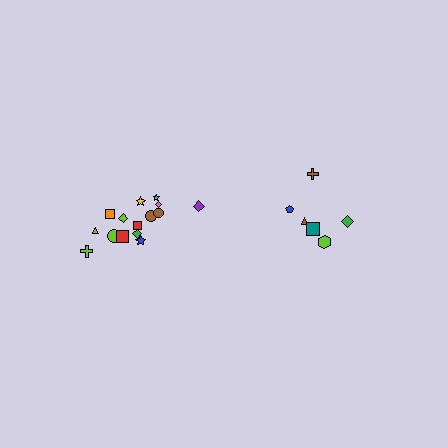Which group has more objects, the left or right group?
The left group.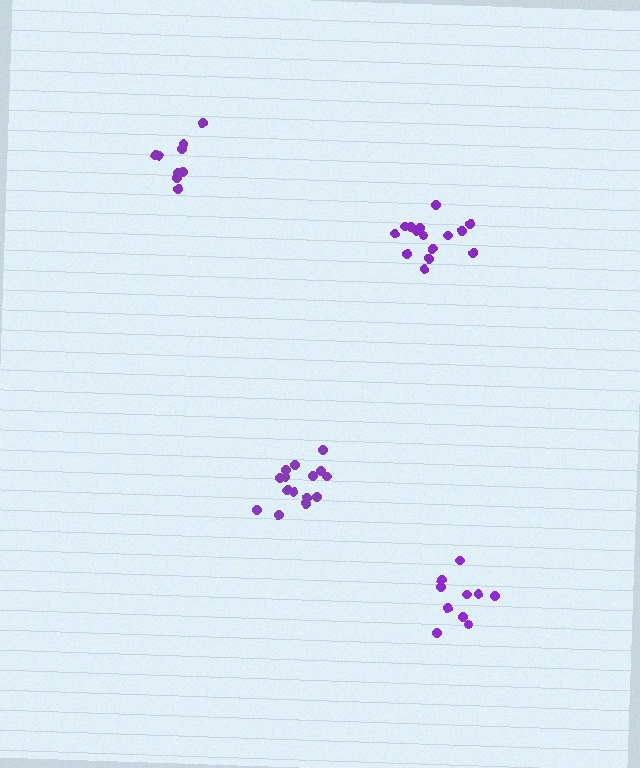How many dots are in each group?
Group 1: 15 dots, Group 2: 9 dots, Group 3: 10 dots, Group 4: 15 dots (49 total).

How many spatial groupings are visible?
There are 4 spatial groupings.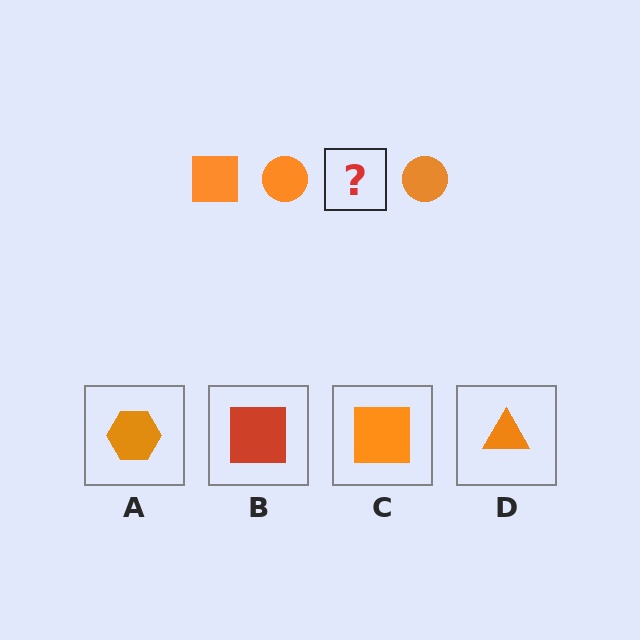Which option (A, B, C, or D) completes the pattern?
C.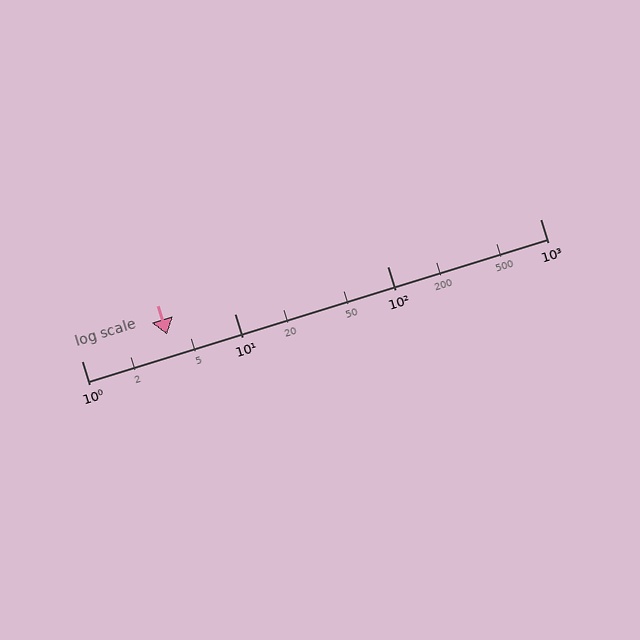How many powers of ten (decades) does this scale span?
The scale spans 3 decades, from 1 to 1000.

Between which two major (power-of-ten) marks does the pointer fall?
The pointer is between 1 and 10.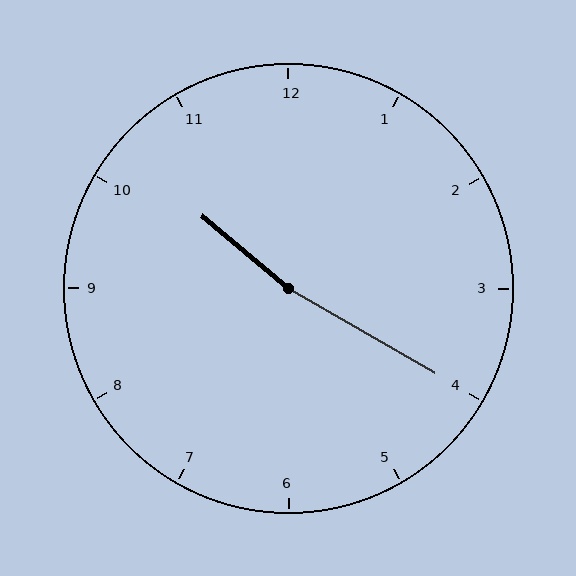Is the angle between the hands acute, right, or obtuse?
It is obtuse.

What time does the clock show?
10:20.